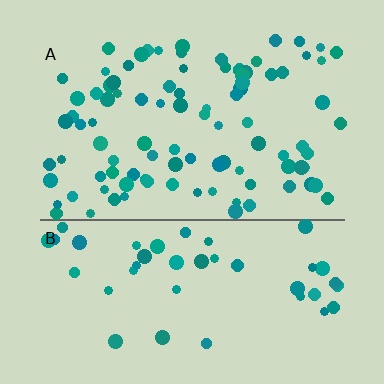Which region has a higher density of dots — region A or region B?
A (the top).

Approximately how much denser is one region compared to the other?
Approximately 2.1× — region A over region B.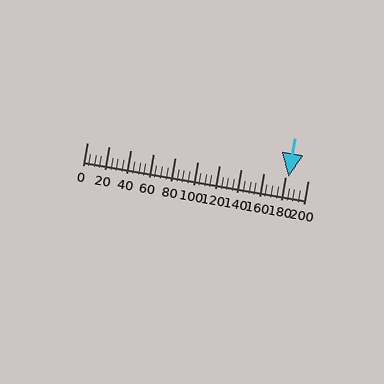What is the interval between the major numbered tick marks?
The major tick marks are spaced 20 units apart.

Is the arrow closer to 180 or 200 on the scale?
The arrow is closer to 180.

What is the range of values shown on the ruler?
The ruler shows values from 0 to 200.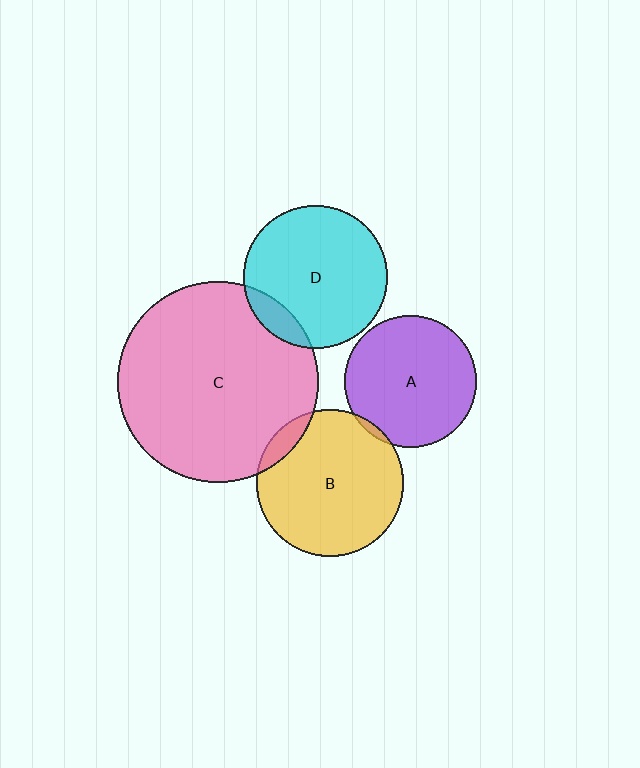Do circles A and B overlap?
Yes.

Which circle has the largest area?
Circle C (pink).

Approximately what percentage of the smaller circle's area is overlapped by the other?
Approximately 5%.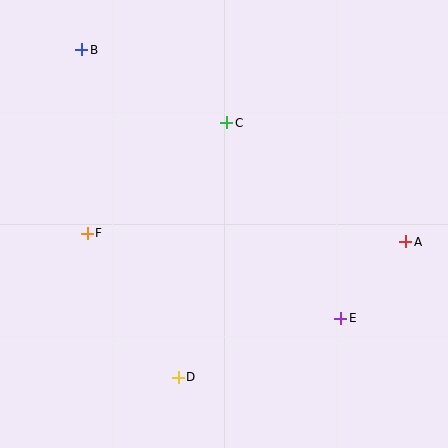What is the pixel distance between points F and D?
The distance between F and D is 170 pixels.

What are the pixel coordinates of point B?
Point B is at (81, 50).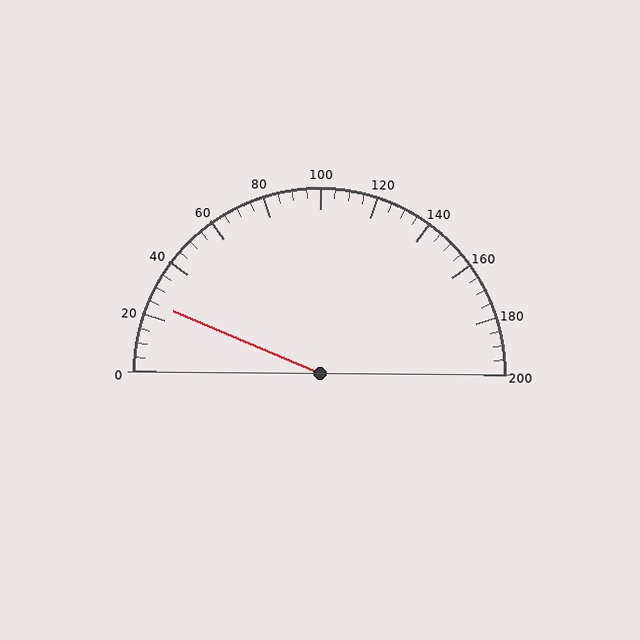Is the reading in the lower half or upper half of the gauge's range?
The reading is in the lower half of the range (0 to 200).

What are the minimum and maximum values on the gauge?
The gauge ranges from 0 to 200.